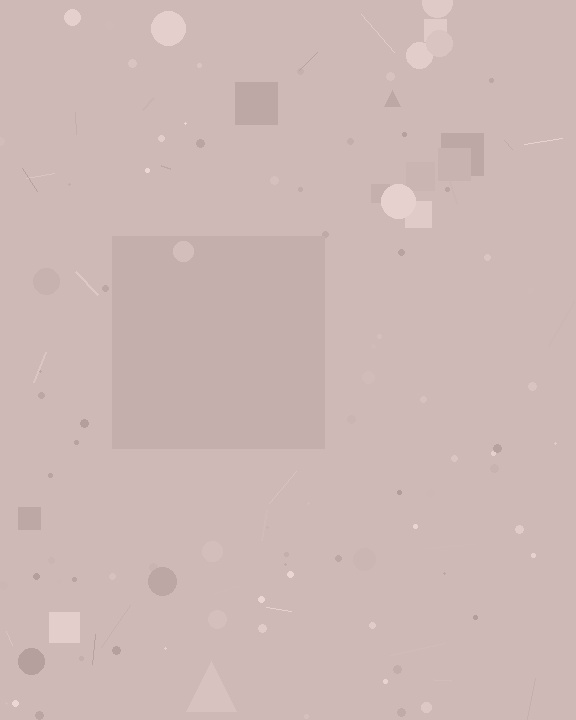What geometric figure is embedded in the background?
A square is embedded in the background.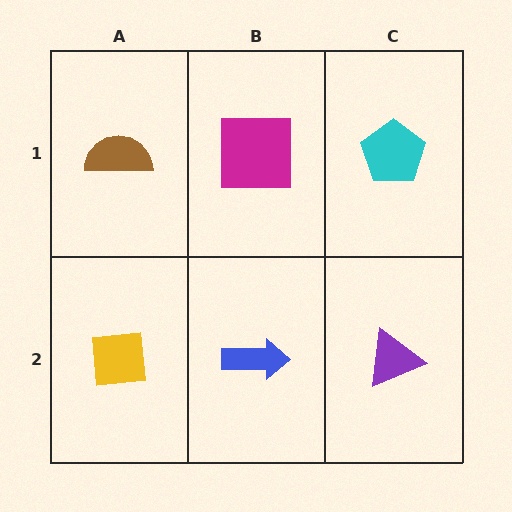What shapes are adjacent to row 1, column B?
A blue arrow (row 2, column B), a brown semicircle (row 1, column A), a cyan pentagon (row 1, column C).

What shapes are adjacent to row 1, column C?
A purple triangle (row 2, column C), a magenta square (row 1, column B).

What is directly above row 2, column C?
A cyan pentagon.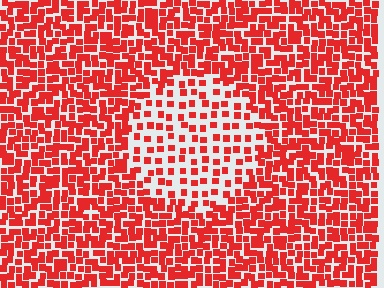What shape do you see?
I see a circle.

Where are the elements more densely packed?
The elements are more densely packed outside the circle boundary.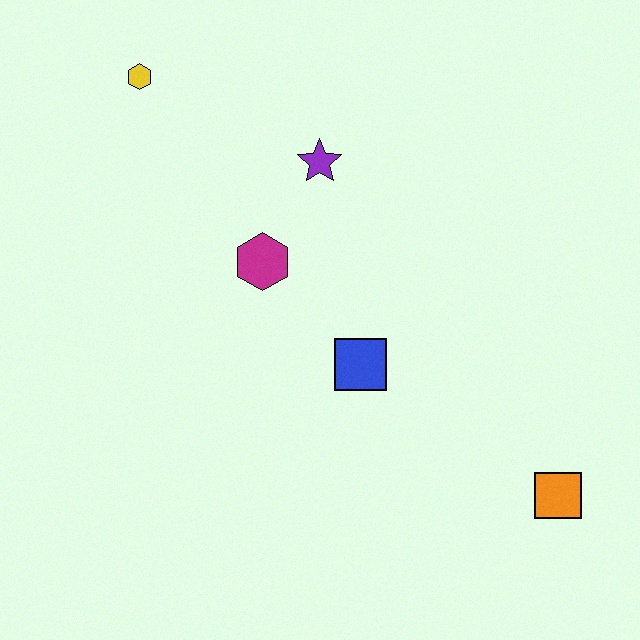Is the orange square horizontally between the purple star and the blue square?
No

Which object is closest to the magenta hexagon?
The purple star is closest to the magenta hexagon.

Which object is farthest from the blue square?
The yellow hexagon is farthest from the blue square.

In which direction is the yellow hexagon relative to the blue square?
The yellow hexagon is above the blue square.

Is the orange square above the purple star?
No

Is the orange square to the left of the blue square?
No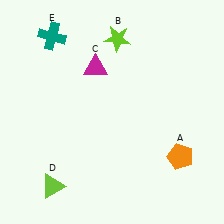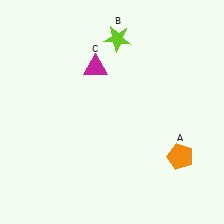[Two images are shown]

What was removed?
The teal cross (E), the lime triangle (D) were removed in Image 2.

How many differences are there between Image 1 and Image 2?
There are 2 differences between the two images.